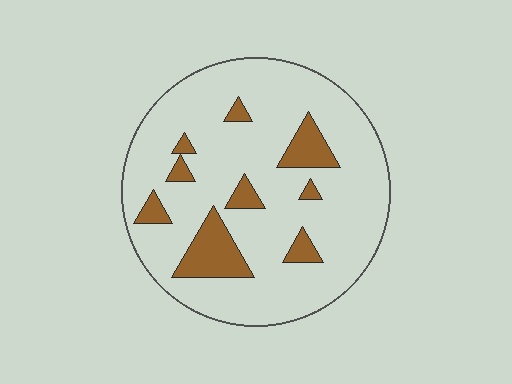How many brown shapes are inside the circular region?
9.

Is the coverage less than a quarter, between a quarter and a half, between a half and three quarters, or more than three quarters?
Less than a quarter.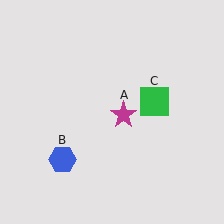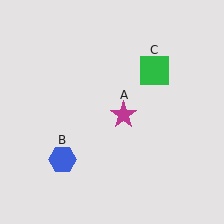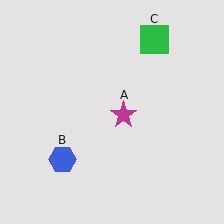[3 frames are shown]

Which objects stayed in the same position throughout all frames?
Magenta star (object A) and blue hexagon (object B) remained stationary.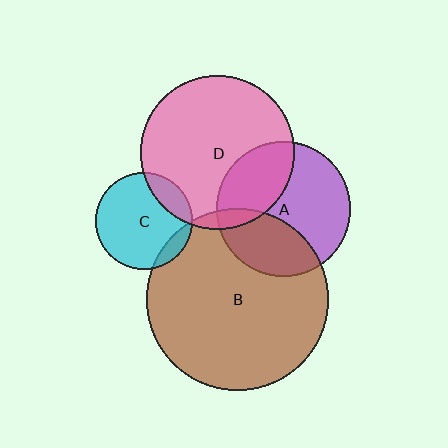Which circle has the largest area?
Circle B (brown).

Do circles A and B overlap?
Yes.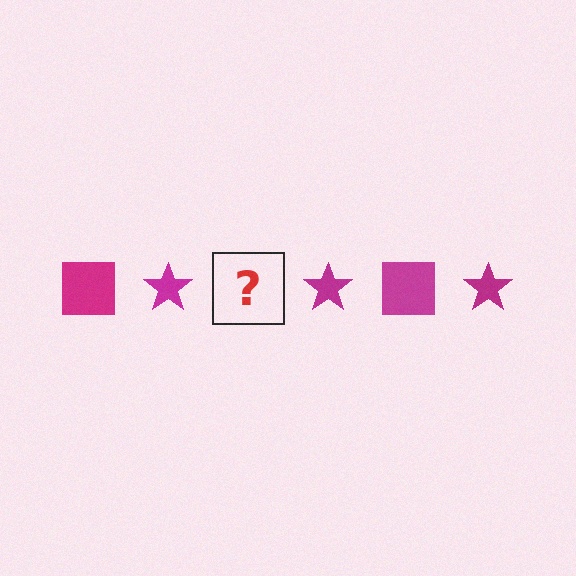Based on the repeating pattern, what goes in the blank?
The blank should be a magenta square.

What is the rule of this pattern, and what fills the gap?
The rule is that the pattern cycles through square, star shapes in magenta. The gap should be filled with a magenta square.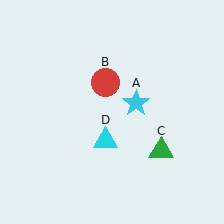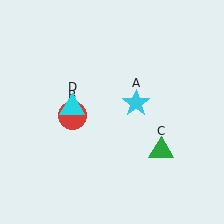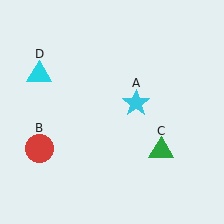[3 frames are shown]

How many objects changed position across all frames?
2 objects changed position: red circle (object B), cyan triangle (object D).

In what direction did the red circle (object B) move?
The red circle (object B) moved down and to the left.